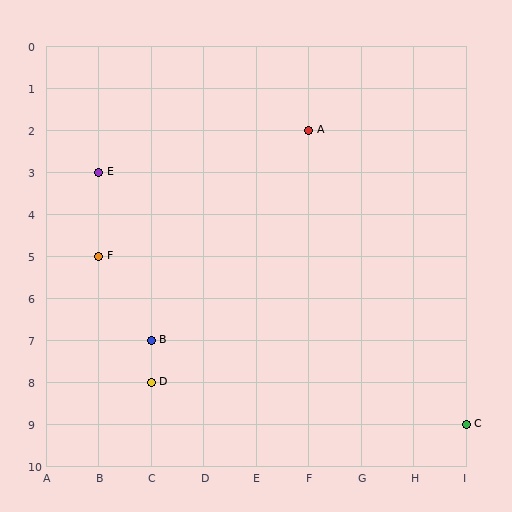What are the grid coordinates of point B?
Point B is at grid coordinates (C, 7).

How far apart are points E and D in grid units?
Points E and D are 1 column and 5 rows apart (about 5.1 grid units diagonally).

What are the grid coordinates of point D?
Point D is at grid coordinates (C, 8).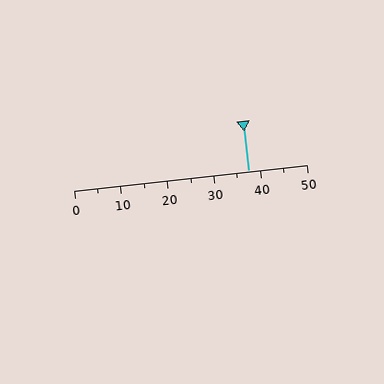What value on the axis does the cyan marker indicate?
The marker indicates approximately 37.5.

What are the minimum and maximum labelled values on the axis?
The axis runs from 0 to 50.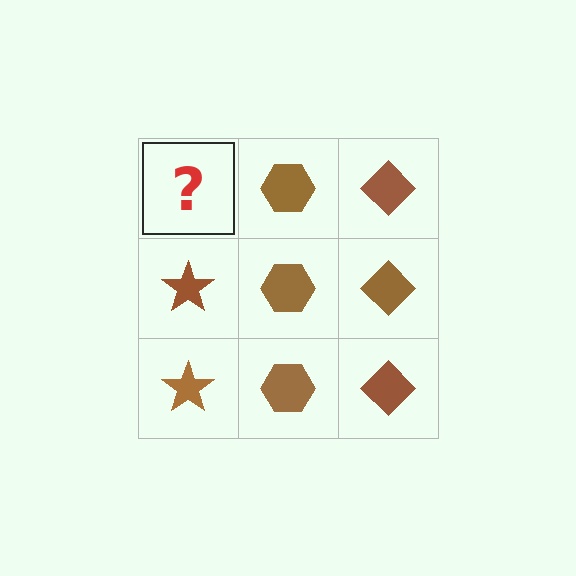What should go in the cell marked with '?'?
The missing cell should contain a brown star.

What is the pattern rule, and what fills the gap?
The rule is that each column has a consistent shape. The gap should be filled with a brown star.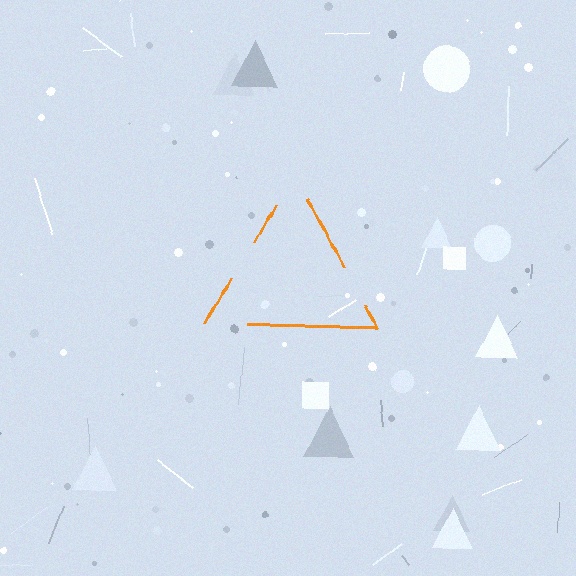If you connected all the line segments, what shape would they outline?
They would outline a triangle.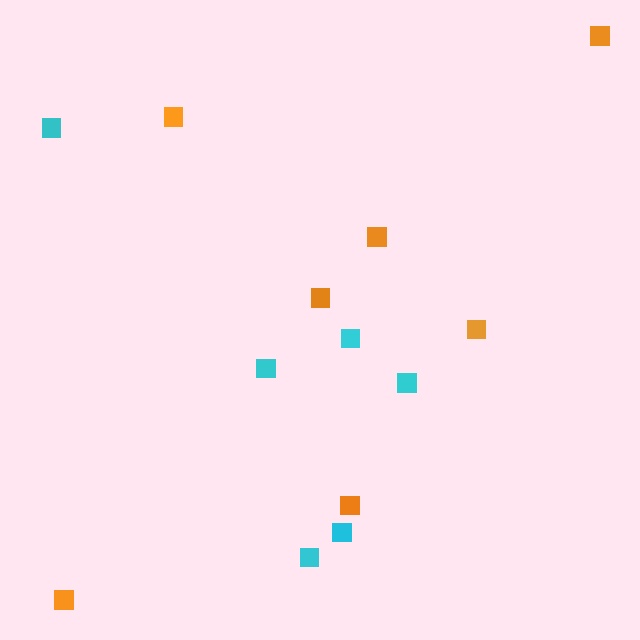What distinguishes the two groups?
There are 2 groups: one group of cyan squares (6) and one group of orange squares (7).